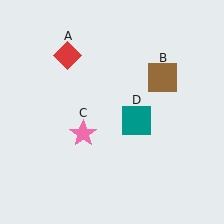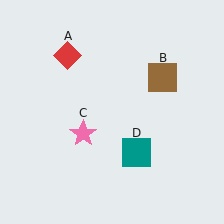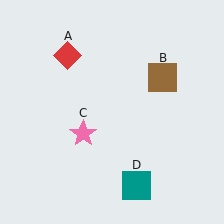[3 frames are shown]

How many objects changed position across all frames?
1 object changed position: teal square (object D).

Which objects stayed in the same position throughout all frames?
Red diamond (object A) and brown square (object B) and pink star (object C) remained stationary.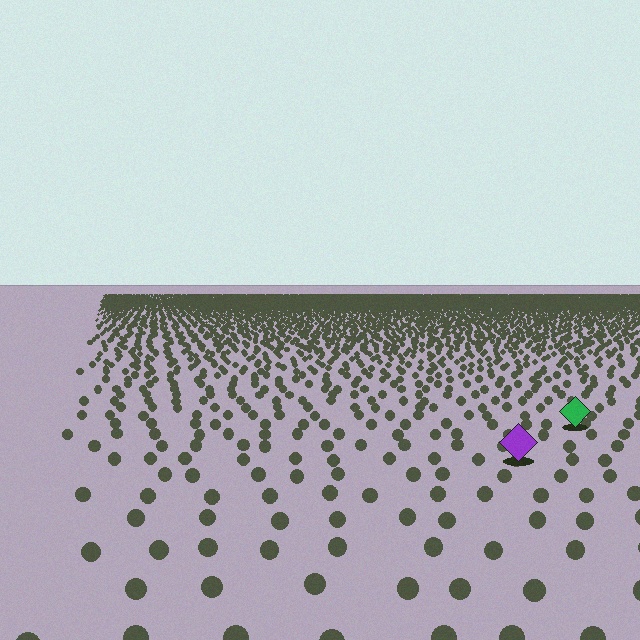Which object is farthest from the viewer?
The green diamond is farthest from the viewer. It appears smaller and the ground texture around it is denser.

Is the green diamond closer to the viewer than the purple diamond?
No. The purple diamond is closer — you can tell from the texture gradient: the ground texture is coarser near it.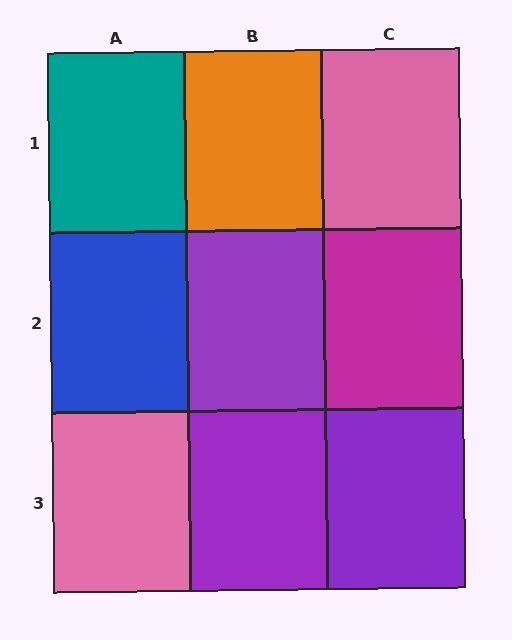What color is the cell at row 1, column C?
Pink.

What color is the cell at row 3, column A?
Pink.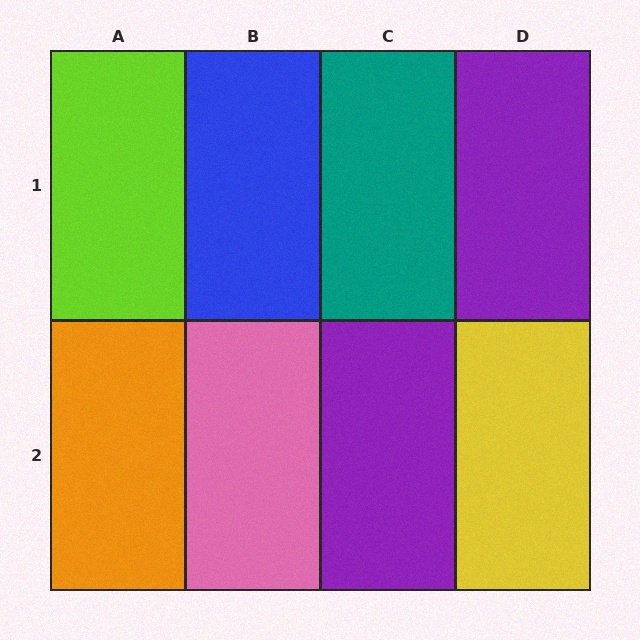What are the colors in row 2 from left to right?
Orange, pink, purple, yellow.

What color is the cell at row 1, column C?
Teal.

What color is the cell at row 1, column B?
Blue.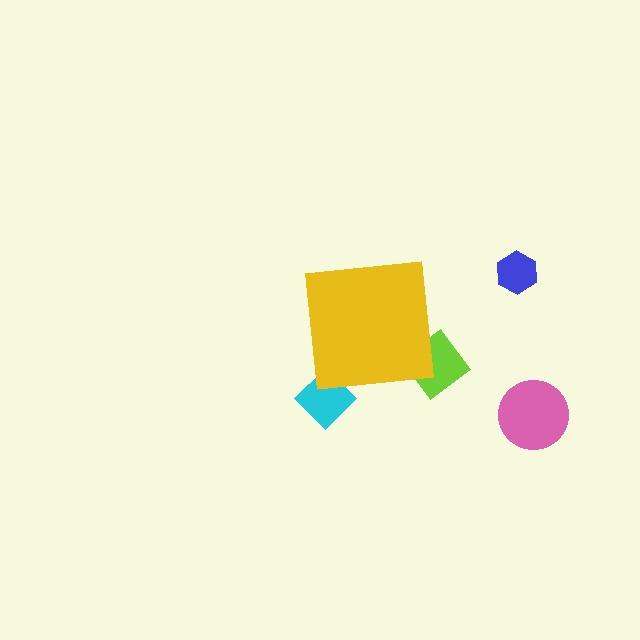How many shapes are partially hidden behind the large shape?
2 shapes are partially hidden.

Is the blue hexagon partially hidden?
No, the blue hexagon is fully visible.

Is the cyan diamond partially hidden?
Yes, the cyan diamond is partially hidden behind the yellow square.